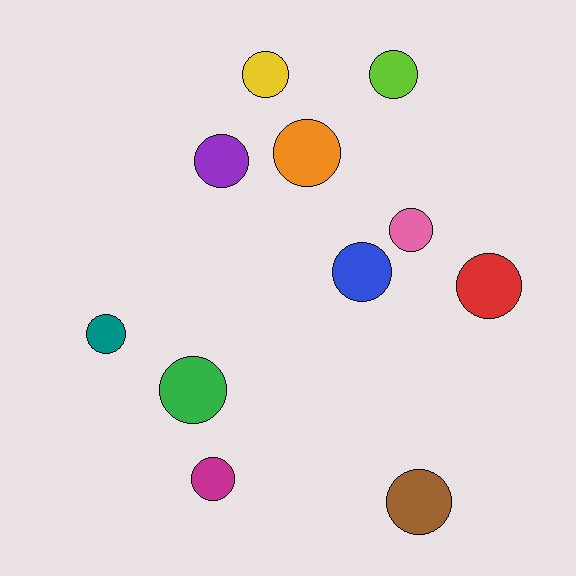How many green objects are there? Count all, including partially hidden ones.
There is 1 green object.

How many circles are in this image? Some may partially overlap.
There are 11 circles.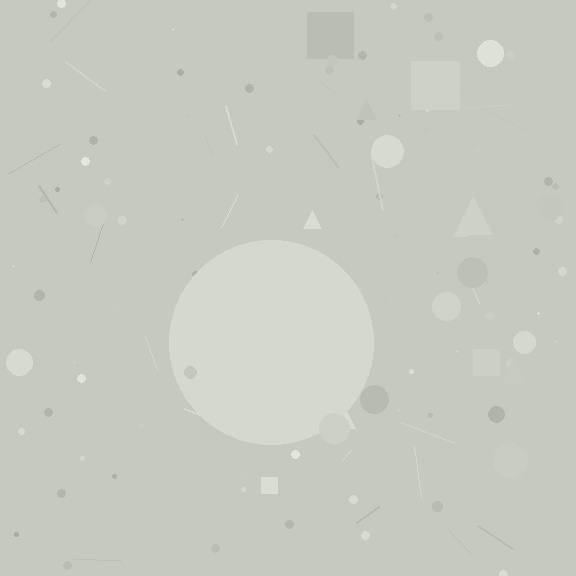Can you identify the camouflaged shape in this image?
The camouflaged shape is a circle.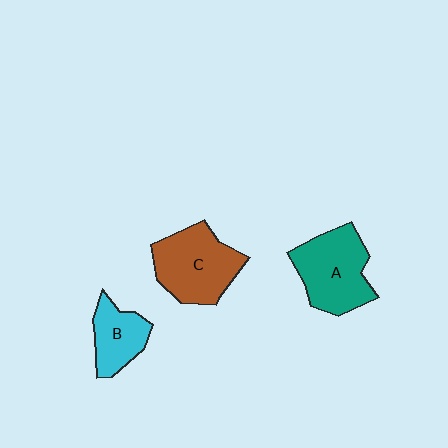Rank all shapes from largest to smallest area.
From largest to smallest: C (brown), A (teal), B (cyan).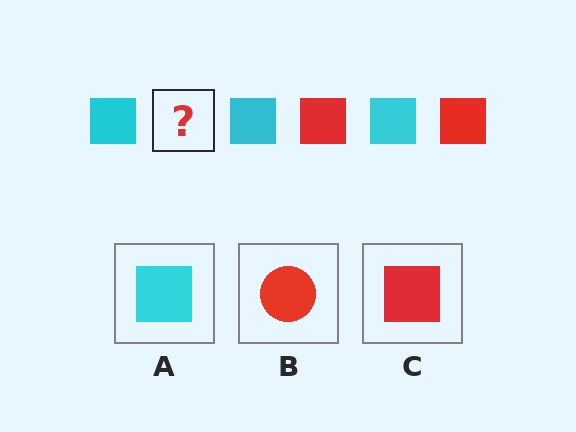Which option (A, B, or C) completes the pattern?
C.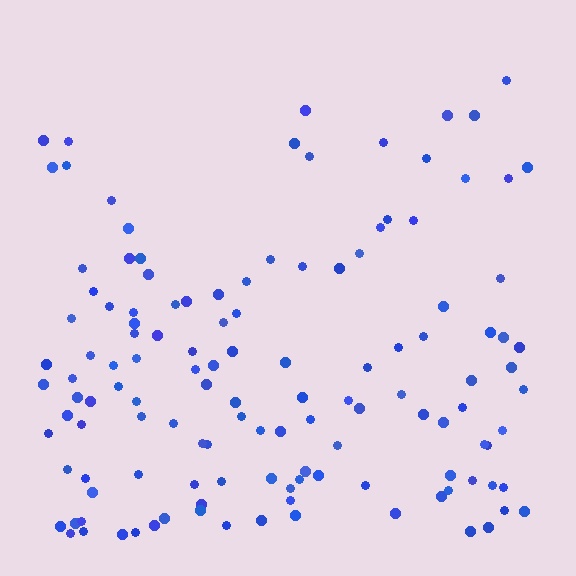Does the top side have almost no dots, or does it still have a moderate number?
Still a moderate number, just noticeably fewer than the bottom.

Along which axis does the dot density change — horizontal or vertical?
Vertical.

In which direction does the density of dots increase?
From top to bottom, with the bottom side densest.